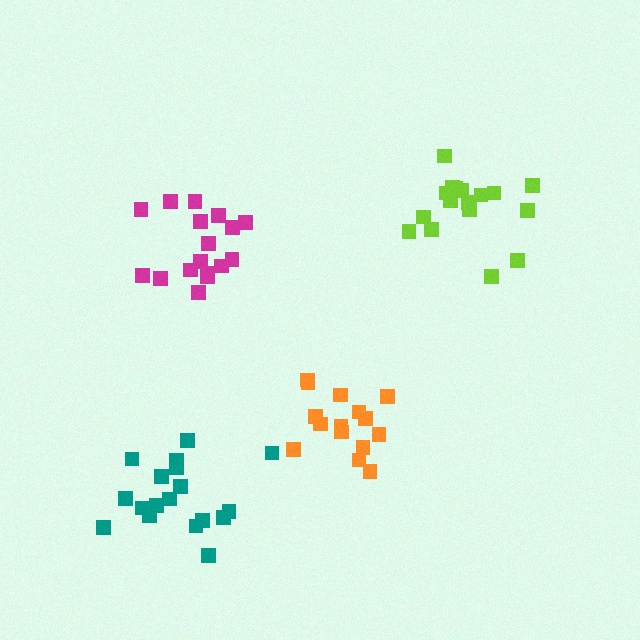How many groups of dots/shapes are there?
There are 4 groups.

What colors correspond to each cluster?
The clusters are colored: magenta, teal, orange, lime.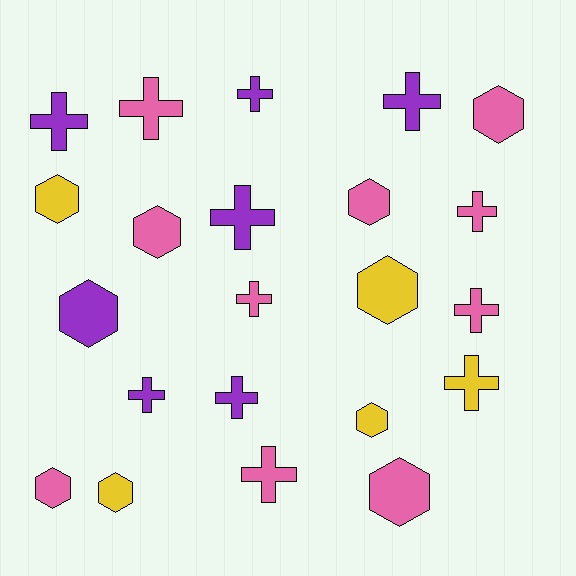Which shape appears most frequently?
Cross, with 12 objects.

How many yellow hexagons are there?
There are 4 yellow hexagons.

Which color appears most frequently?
Pink, with 10 objects.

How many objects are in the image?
There are 22 objects.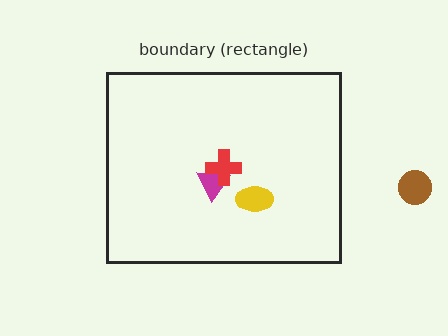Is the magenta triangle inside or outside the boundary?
Inside.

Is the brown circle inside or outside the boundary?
Outside.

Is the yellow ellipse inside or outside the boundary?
Inside.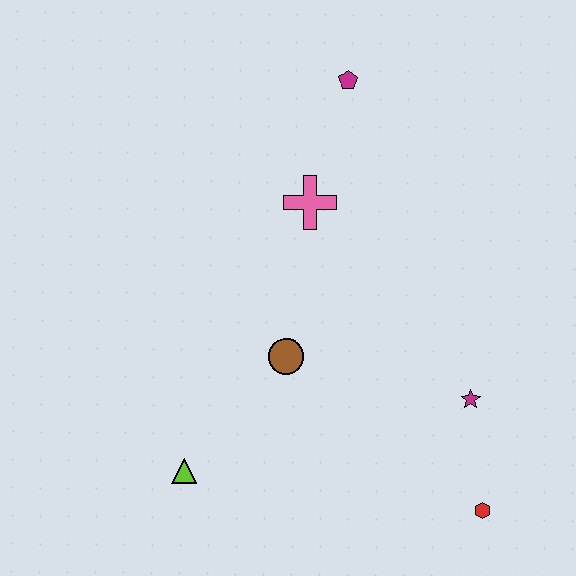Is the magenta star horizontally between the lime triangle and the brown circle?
No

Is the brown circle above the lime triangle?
Yes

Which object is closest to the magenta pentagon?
The pink cross is closest to the magenta pentagon.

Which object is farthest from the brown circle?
The magenta pentagon is farthest from the brown circle.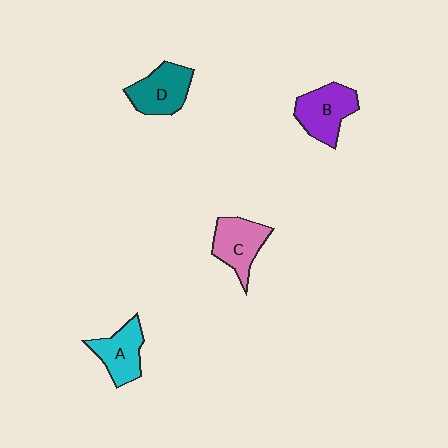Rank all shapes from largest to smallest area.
From largest to smallest: B (purple), D (teal), C (pink), A (cyan).